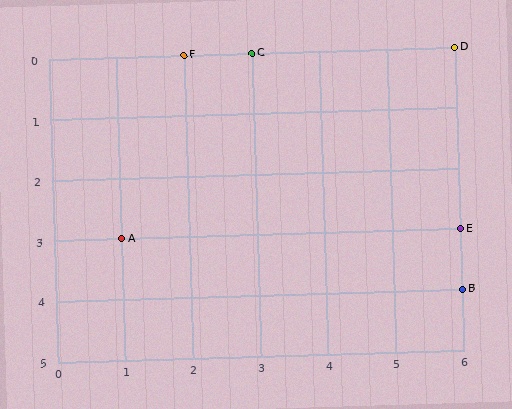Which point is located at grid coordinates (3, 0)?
Point C is at (3, 0).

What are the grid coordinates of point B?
Point B is at grid coordinates (6, 4).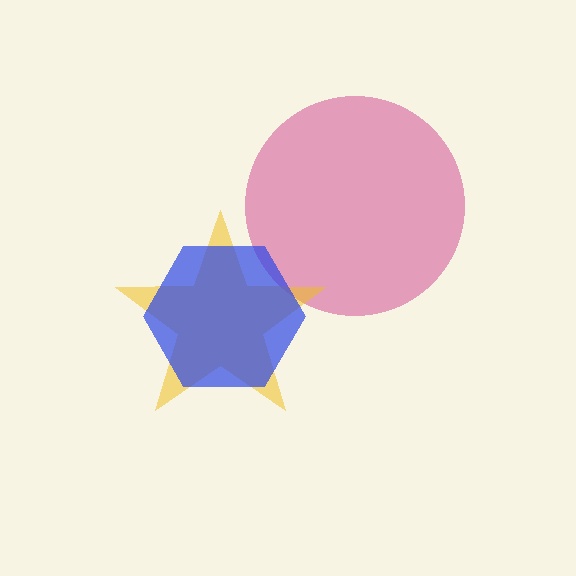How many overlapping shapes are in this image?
There are 3 overlapping shapes in the image.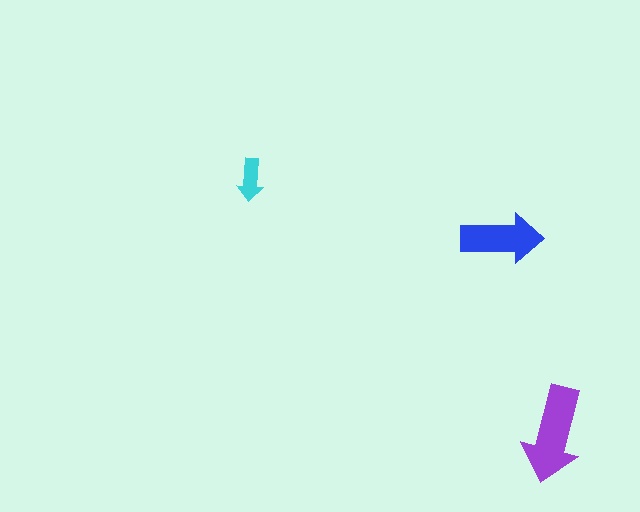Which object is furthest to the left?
The cyan arrow is leftmost.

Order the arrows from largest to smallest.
the purple one, the blue one, the cyan one.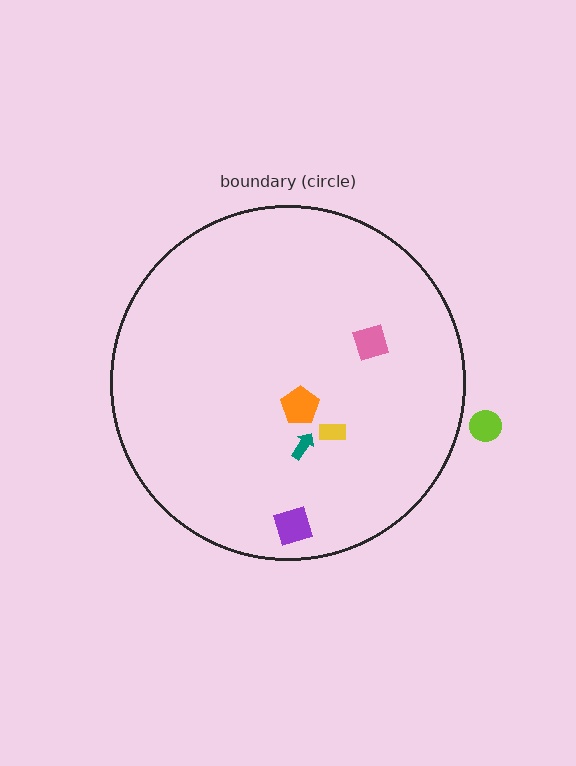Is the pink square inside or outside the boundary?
Inside.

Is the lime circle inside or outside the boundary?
Outside.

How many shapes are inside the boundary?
5 inside, 1 outside.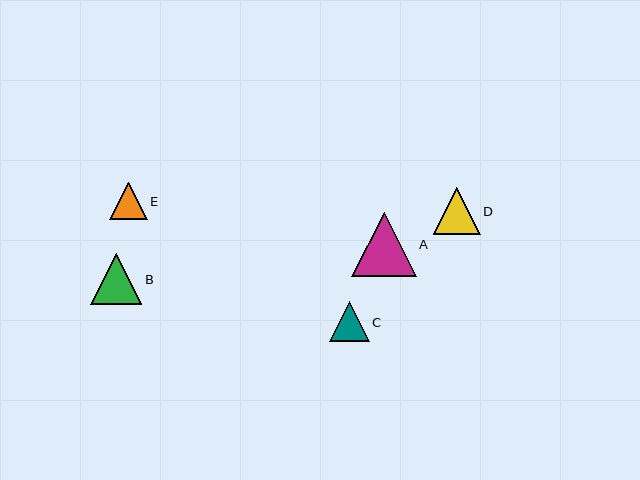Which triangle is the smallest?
Triangle E is the smallest with a size of approximately 37 pixels.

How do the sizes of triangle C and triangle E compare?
Triangle C and triangle E are approximately the same size.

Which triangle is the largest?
Triangle A is the largest with a size of approximately 65 pixels.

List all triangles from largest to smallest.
From largest to smallest: A, B, D, C, E.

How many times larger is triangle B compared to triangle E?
Triangle B is approximately 1.4 times the size of triangle E.